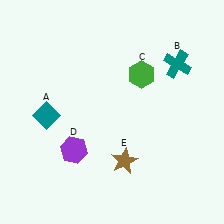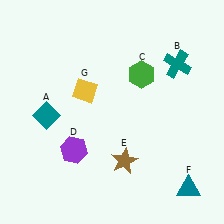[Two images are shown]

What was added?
A teal triangle (F), a yellow diamond (G) were added in Image 2.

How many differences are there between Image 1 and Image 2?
There are 2 differences between the two images.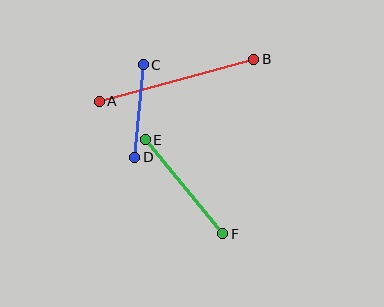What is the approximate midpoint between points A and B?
The midpoint is at approximately (176, 80) pixels.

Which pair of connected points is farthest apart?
Points A and B are farthest apart.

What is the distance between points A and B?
The distance is approximately 160 pixels.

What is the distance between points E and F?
The distance is approximately 122 pixels.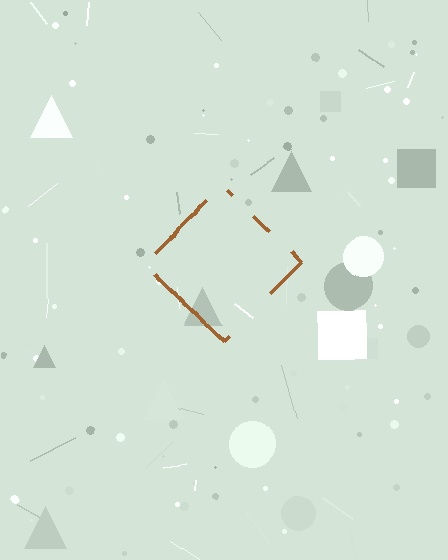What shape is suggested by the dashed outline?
The dashed outline suggests a diamond.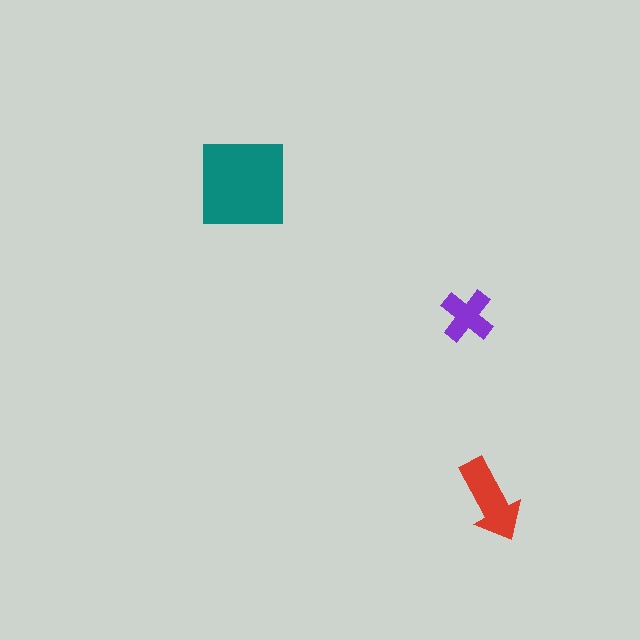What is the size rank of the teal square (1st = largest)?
1st.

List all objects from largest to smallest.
The teal square, the red arrow, the purple cross.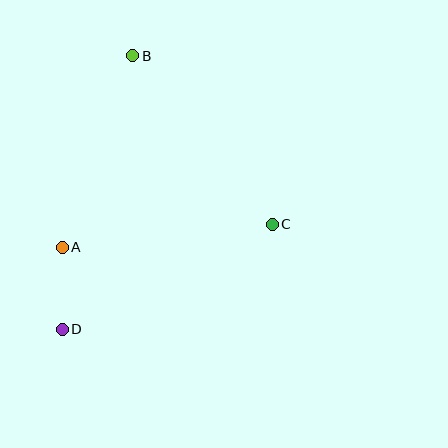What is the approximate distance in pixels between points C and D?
The distance between C and D is approximately 234 pixels.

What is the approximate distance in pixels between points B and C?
The distance between B and C is approximately 218 pixels.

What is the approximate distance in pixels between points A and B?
The distance between A and B is approximately 204 pixels.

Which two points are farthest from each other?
Points B and D are farthest from each other.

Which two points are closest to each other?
Points A and D are closest to each other.